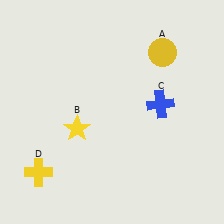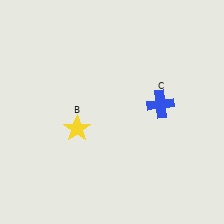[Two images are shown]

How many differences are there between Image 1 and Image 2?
There are 2 differences between the two images.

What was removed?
The yellow circle (A), the yellow cross (D) were removed in Image 2.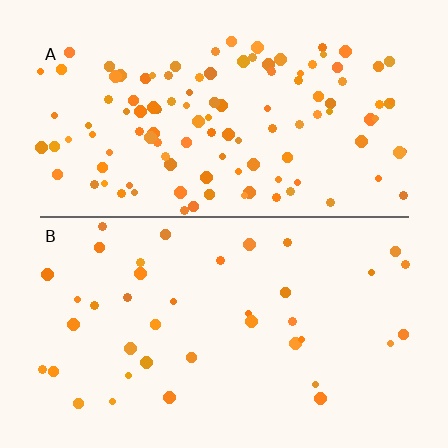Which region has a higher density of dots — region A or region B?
A (the top).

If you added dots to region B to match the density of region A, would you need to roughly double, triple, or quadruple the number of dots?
Approximately triple.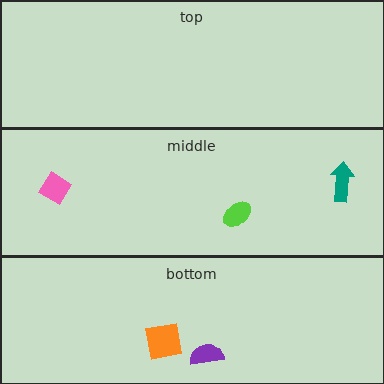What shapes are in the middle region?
The pink diamond, the lime ellipse, the teal arrow.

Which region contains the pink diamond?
The middle region.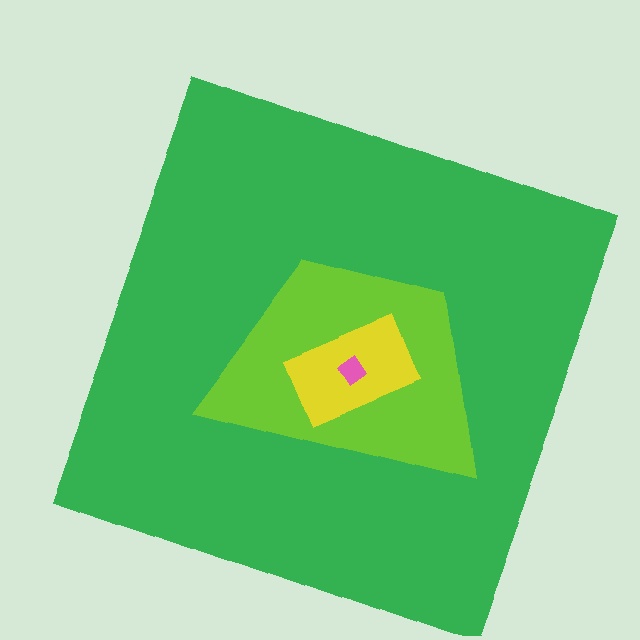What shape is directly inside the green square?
The lime trapezoid.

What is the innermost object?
The pink diamond.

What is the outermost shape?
The green square.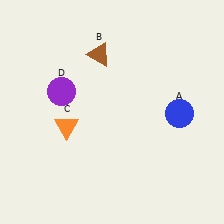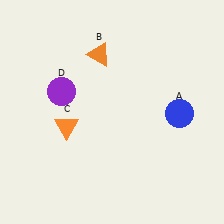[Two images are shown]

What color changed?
The triangle (B) changed from brown in Image 1 to orange in Image 2.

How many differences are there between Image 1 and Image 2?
There is 1 difference between the two images.